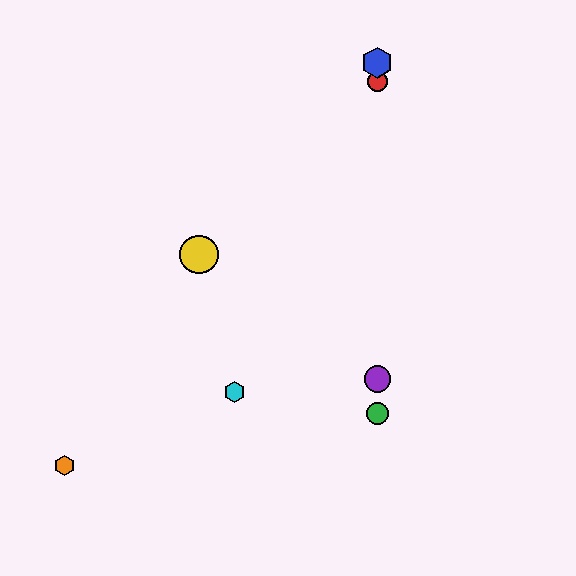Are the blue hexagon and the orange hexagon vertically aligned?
No, the blue hexagon is at x≈377 and the orange hexagon is at x≈64.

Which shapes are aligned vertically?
The red circle, the blue hexagon, the green circle, the purple circle are aligned vertically.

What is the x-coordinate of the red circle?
The red circle is at x≈377.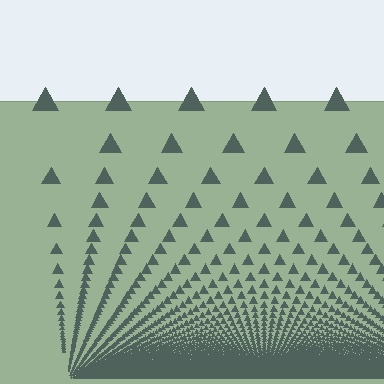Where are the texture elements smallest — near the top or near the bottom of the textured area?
Near the bottom.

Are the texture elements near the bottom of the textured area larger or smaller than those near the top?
Smaller. The gradient is inverted — elements near the bottom are smaller and denser.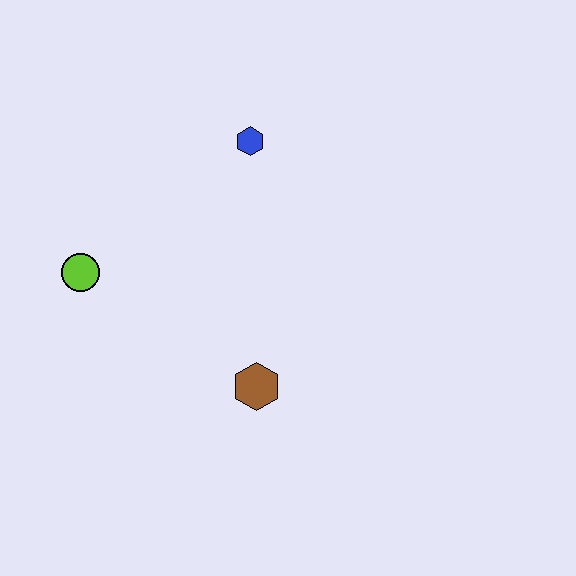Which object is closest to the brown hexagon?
The lime circle is closest to the brown hexagon.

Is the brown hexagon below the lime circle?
Yes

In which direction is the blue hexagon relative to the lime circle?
The blue hexagon is to the right of the lime circle.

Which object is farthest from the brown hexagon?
The blue hexagon is farthest from the brown hexagon.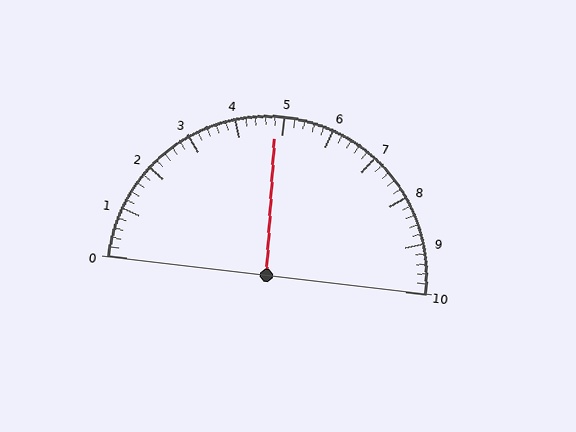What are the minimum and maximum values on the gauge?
The gauge ranges from 0 to 10.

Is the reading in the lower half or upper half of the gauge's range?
The reading is in the lower half of the range (0 to 10).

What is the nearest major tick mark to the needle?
The nearest major tick mark is 5.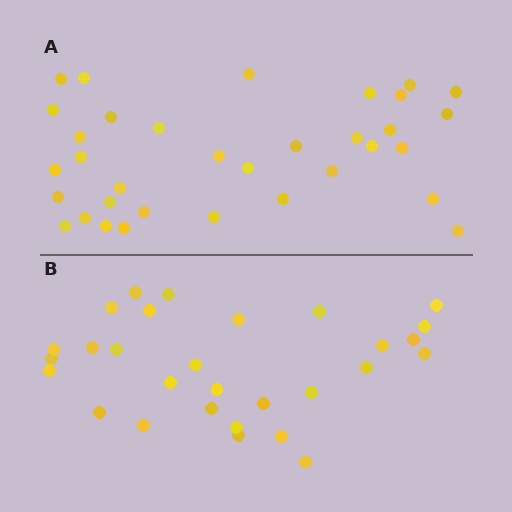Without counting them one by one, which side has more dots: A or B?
Region A (the top region) has more dots.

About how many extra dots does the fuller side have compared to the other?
Region A has about 5 more dots than region B.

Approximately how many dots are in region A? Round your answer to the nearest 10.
About 30 dots. (The exact count is 34, which rounds to 30.)